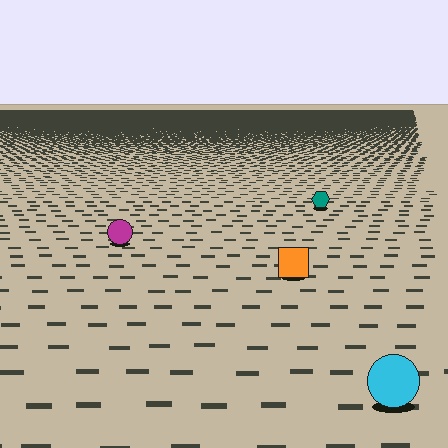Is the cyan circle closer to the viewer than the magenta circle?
Yes. The cyan circle is closer — you can tell from the texture gradient: the ground texture is coarser near it.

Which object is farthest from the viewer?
The teal hexagon is farthest from the viewer. It appears smaller and the ground texture around it is denser.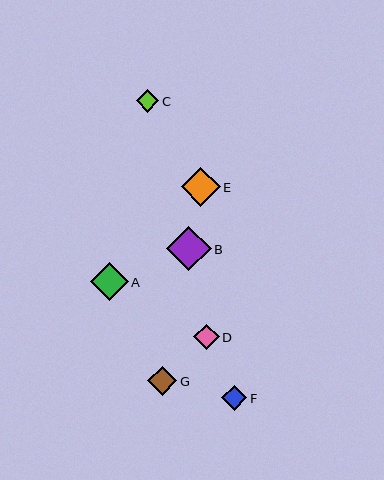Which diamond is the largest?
Diamond B is the largest with a size of approximately 45 pixels.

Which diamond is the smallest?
Diamond C is the smallest with a size of approximately 22 pixels.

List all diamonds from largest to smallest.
From largest to smallest: B, E, A, G, F, D, C.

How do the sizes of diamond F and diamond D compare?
Diamond F and diamond D are approximately the same size.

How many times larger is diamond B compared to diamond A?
Diamond B is approximately 1.2 times the size of diamond A.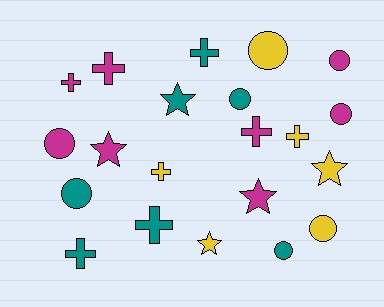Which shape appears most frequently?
Circle, with 8 objects.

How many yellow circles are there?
There are 2 yellow circles.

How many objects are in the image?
There are 21 objects.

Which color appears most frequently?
Magenta, with 8 objects.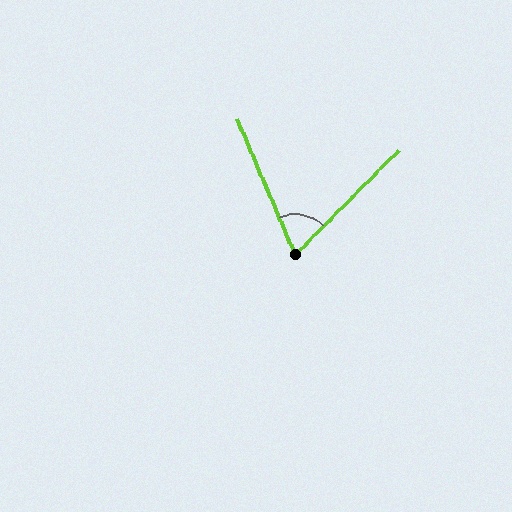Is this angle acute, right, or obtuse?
It is acute.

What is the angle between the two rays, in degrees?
Approximately 68 degrees.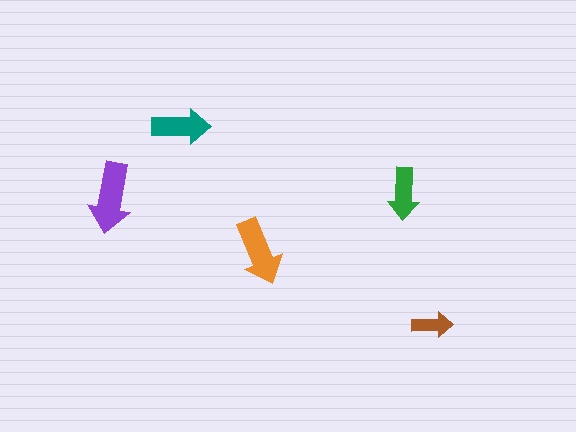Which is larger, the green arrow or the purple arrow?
The purple one.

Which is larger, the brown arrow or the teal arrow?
The teal one.